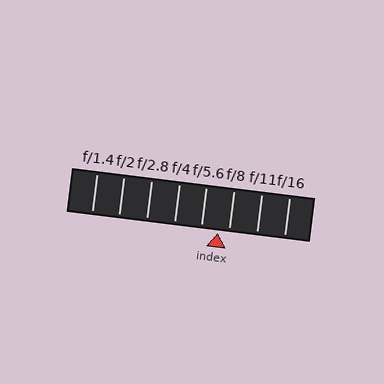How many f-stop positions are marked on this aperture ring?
There are 8 f-stop positions marked.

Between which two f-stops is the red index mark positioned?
The index mark is between f/5.6 and f/8.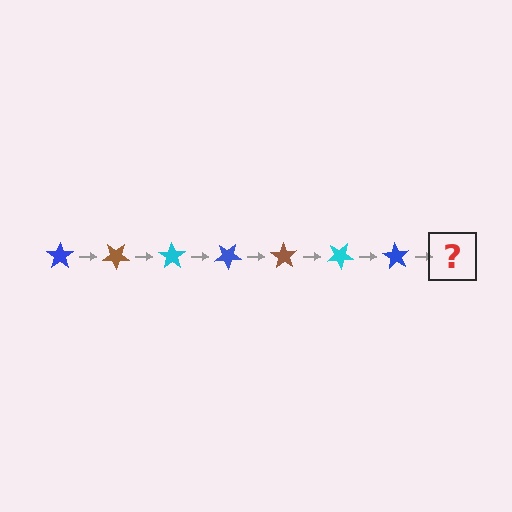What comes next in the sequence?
The next element should be a brown star, rotated 245 degrees from the start.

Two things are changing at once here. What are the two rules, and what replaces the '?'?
The two rules are that it rotates 35 degrees each step and the color cycles through blue, brown, and cyan. The '?' should be a brown star, rotated 245 degrees from the start.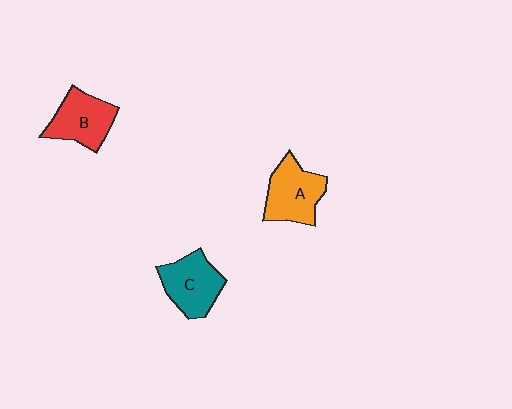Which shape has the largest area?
Shape A (orange).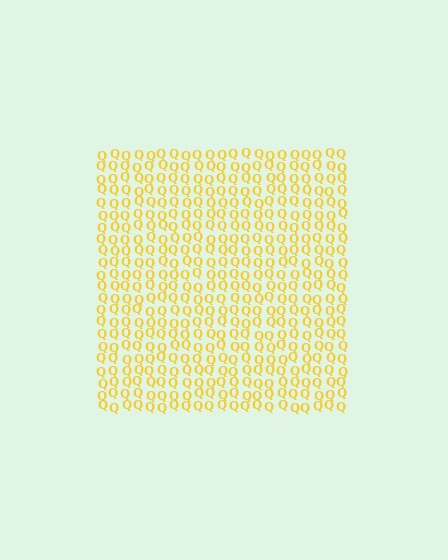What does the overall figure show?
The overall figure shows a square.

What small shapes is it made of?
It is made of small letter Q's.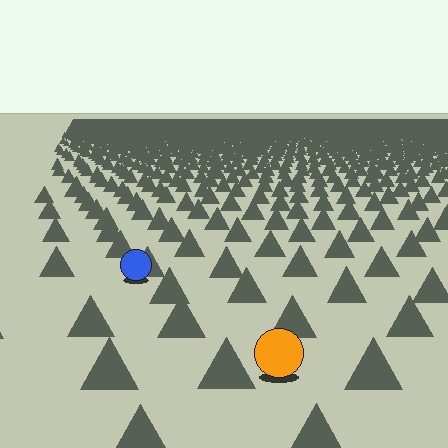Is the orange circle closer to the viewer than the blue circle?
Yes. The orange circle is closer — you can tell from the texture gradient: the ground texture is coarser near it.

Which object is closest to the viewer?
The orange circle is closest. The texture marks near it are larger and more spread out.